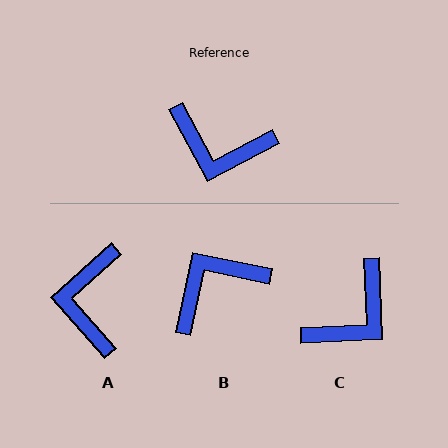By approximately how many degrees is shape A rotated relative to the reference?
Approximately 77 degrees clockwise.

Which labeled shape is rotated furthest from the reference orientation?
B, about 130 degrees away.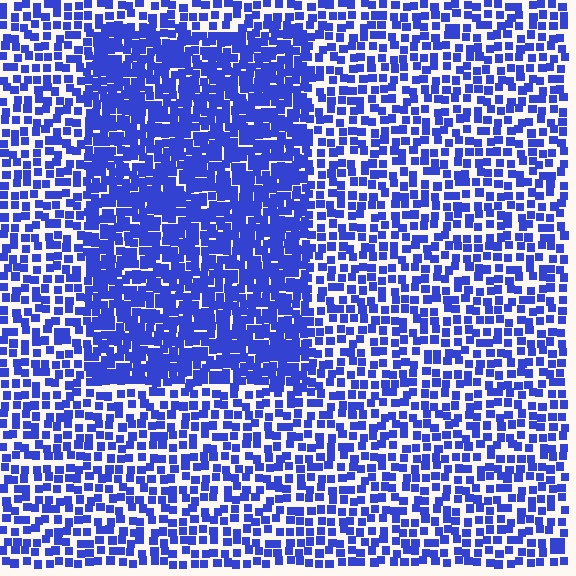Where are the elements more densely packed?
The elements are more densely packed inside the rectangle boundary.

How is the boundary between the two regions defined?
The boundary is defined by a change in element density (approximately 1.9x ratio). All elements are the same color, size, and shape.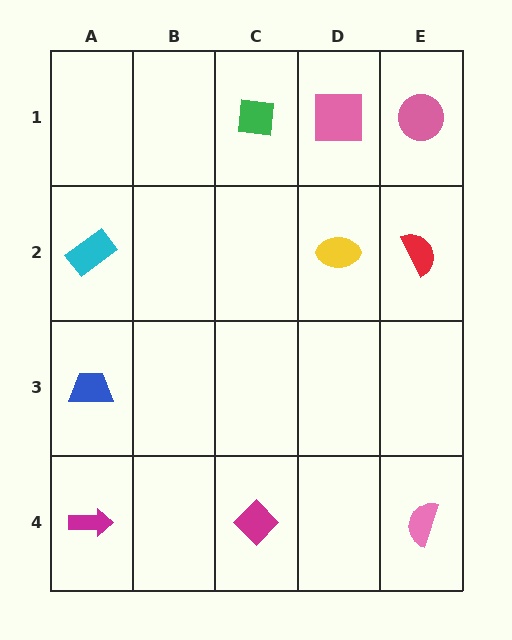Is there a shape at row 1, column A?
No, that cell is empty.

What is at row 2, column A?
A cyan rectangle.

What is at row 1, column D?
A pink square.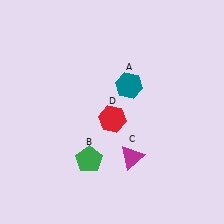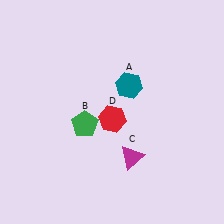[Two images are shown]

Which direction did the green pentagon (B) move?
The green pentagon (B) moved up.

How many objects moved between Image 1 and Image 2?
1 object moved between the two images.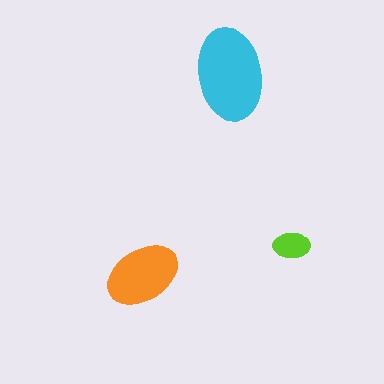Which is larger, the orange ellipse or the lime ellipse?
The orange one.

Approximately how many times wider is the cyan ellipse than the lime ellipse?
About 2.5 times wider.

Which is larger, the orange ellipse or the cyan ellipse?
The cyan one.